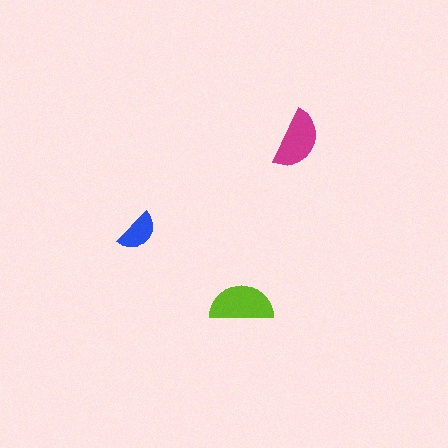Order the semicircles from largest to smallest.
the lime one, the magenta one, the blue one.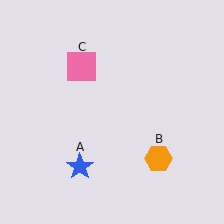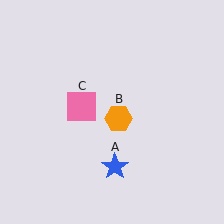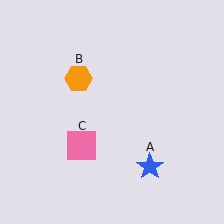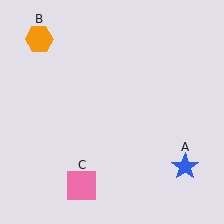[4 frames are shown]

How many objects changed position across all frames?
3 objects changed position: blue star (object A), orange hexagon (object B), pink square (object C).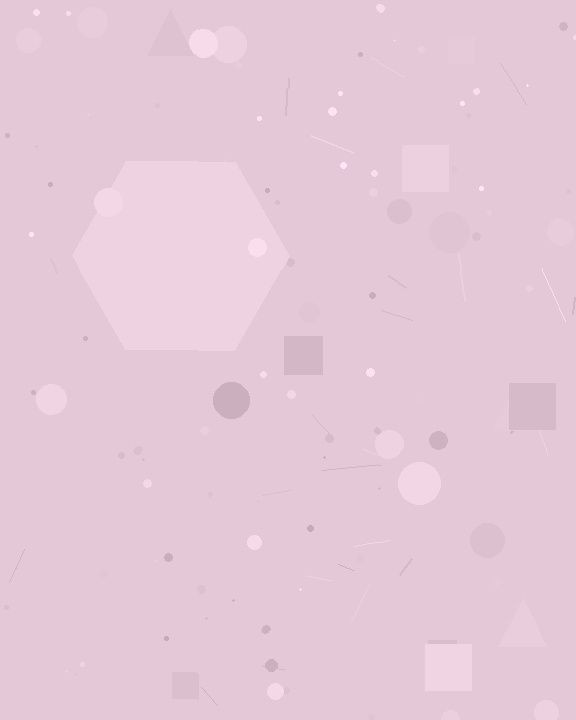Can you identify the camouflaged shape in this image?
The camouflaged shape is a hexagon.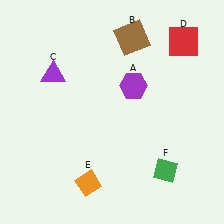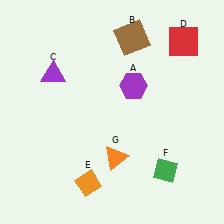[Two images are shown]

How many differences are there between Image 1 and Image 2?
There is 1 difference between the two images.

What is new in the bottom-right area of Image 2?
An orange triangle (G) was added in the bottom-right area of Image 2.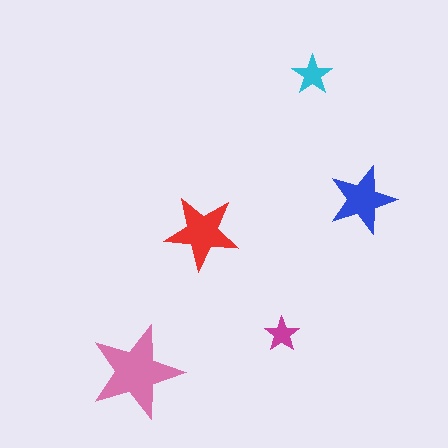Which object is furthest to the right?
The blue star is rightmost.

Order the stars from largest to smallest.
the pink one, the red one, the blue one, the cyan one, the magenta one.